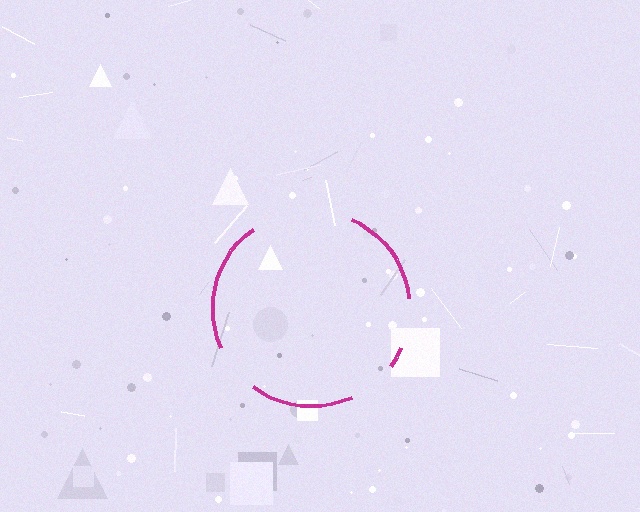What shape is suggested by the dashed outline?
The dashed outline suggests a circle.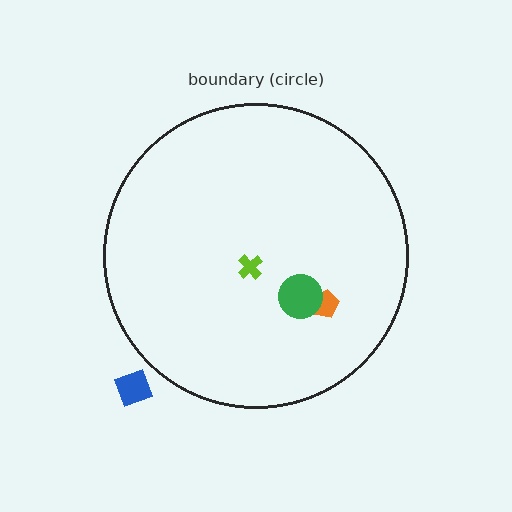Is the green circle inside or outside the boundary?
Inside.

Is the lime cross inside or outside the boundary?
Inside.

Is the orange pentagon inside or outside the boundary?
Inside.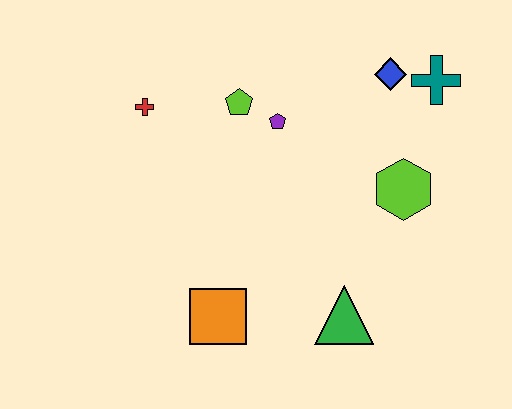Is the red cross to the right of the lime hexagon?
No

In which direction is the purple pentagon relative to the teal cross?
The purple pentagon is to the left of the teal cross.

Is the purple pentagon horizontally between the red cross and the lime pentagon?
No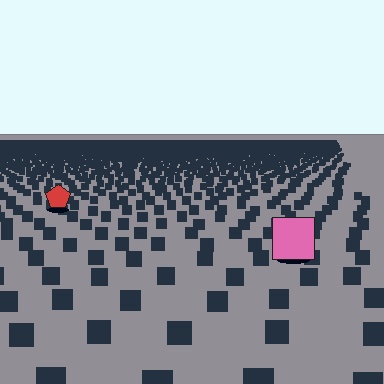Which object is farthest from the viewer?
The red pentagon is farthest from the viewer. It appears smaller and the ground texture around it is denser.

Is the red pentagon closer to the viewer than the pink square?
No. The pink square is closer — you can tell from the texture gradient: the ground texture is coarser near it.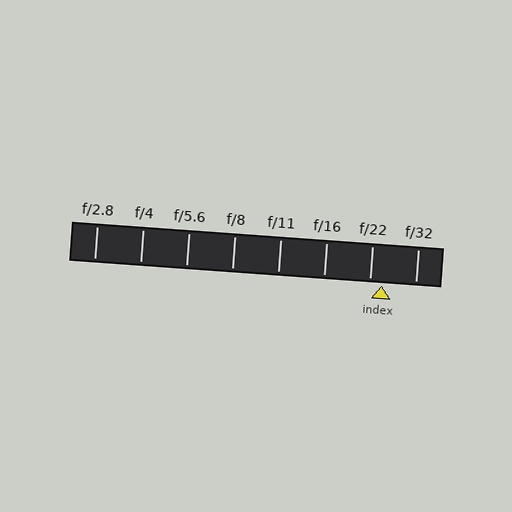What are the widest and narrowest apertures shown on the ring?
The widest aperture shown is f/2.8 and the narrowest is f/32.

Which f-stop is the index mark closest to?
The index mark is closest to f/22.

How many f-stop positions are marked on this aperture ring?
There are 8 f-stop positions marked.